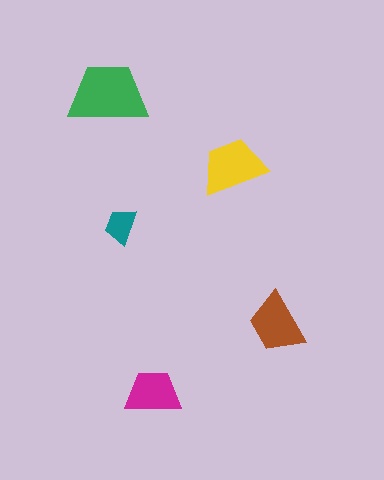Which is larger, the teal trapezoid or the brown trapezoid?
The brown one.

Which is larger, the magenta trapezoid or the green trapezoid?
The green one.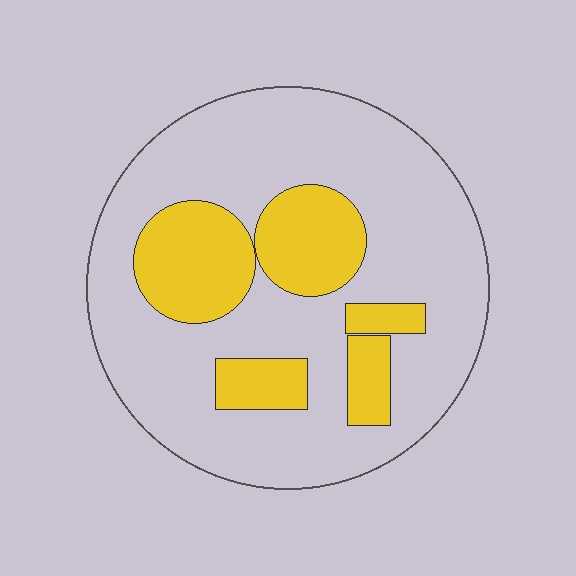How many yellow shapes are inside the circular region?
5.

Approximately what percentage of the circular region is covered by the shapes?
Approximately 25%.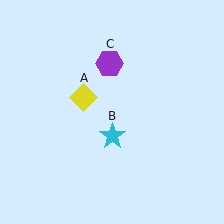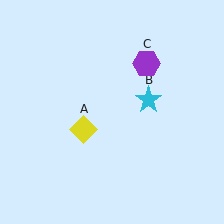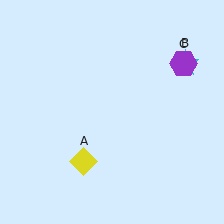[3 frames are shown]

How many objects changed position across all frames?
3 objects changed position: yellow diamond (object A), cyan star (object B), purple hexagon (object C).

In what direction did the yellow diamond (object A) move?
The yellow diamond (object A) moved down.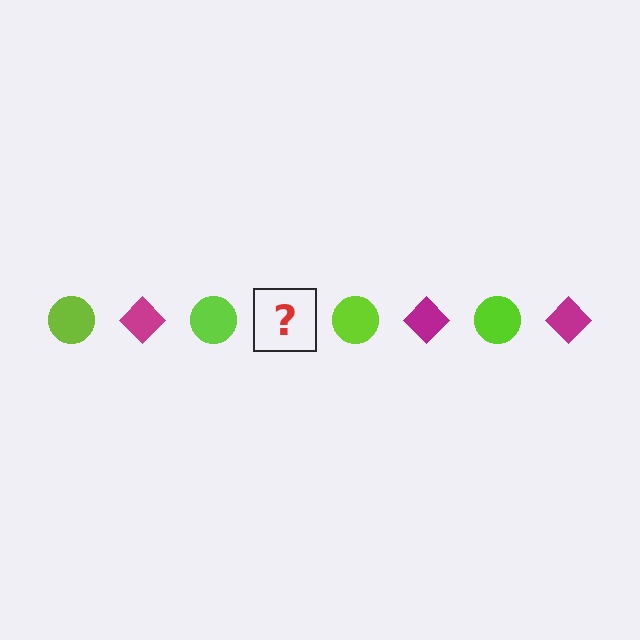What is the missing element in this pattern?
The missing element is a magenta diamond.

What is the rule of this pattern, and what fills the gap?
The rule is that the pattern alternates between lime circle and magenta diamond. The gap should be filled with a magenta diamond.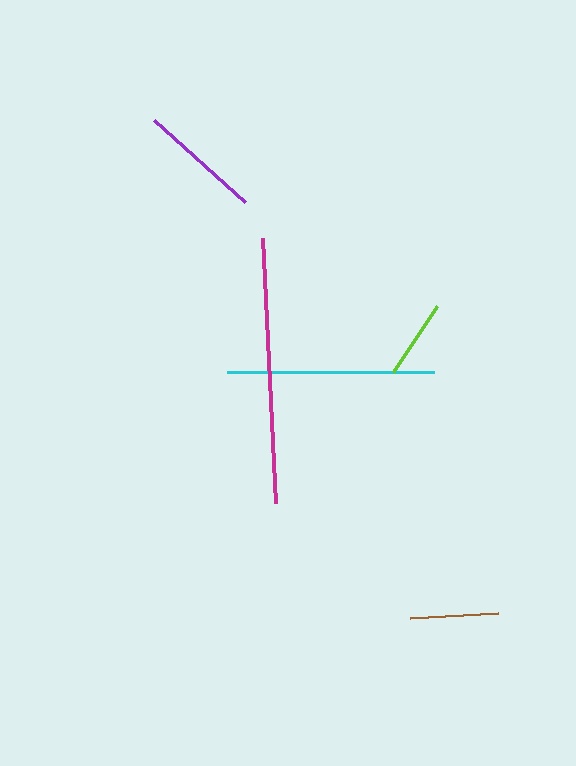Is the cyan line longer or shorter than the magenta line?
The magenta line is longer than the cyan line.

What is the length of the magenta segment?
The magenta segment is approximately 265 pixels long.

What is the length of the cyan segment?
The cyan segment is approximately 207 pixels long.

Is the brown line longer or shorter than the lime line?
The brown line is longer than the lime line.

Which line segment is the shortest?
The lime line is the shortest at approximately 79 pixels.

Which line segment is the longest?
The magenta line is the longest at approximately 265 pixels.